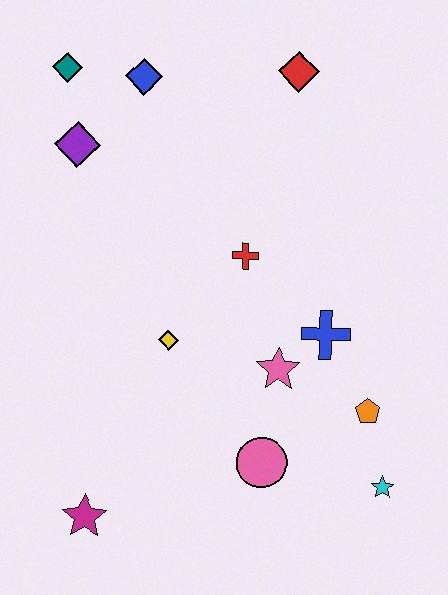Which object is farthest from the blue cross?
The teal diamond is farthest from the blue cross.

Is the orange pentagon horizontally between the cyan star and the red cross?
Yes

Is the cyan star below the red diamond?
Yes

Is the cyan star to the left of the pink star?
No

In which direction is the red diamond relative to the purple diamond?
The red diamond is to the right of the purple diamond.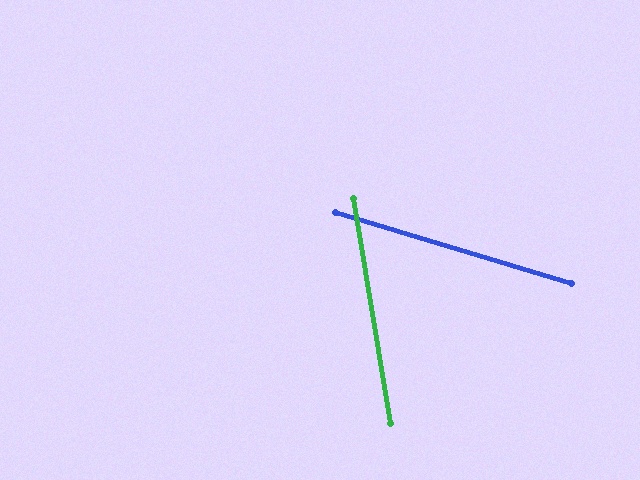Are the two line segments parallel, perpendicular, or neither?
Neither parallel nor perpendicular — they differ by about 64°.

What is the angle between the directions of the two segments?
Approximately 64 degrees.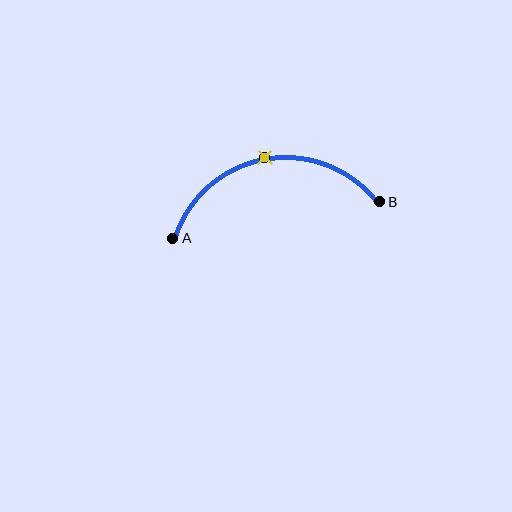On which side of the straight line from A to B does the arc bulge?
The arc bulges above the straight line connecting A and B.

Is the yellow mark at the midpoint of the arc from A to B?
Yes. The yellow mark lies on the arc at equal arc-length from both A and B — it is the arc midpoint.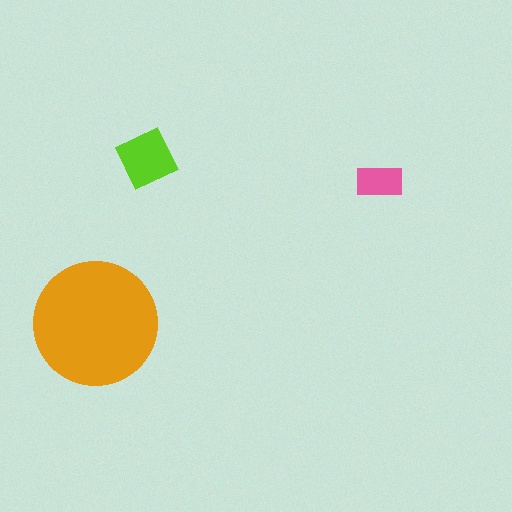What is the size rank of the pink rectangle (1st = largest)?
3rd.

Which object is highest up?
The lime diamond is topmost.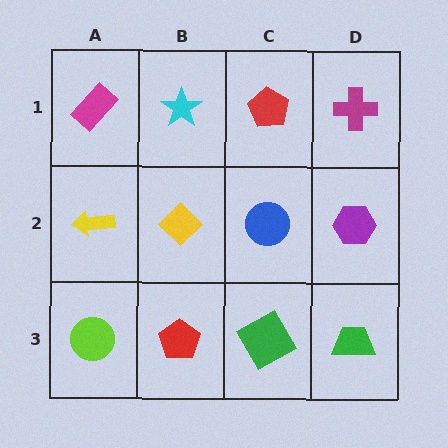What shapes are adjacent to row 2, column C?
A red pentagon (row 1, column C), a green square (row 3, column C), a yellow diamond (row 2, column B), a purple hexagon (row 2, column D).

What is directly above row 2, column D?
A magenta cross.